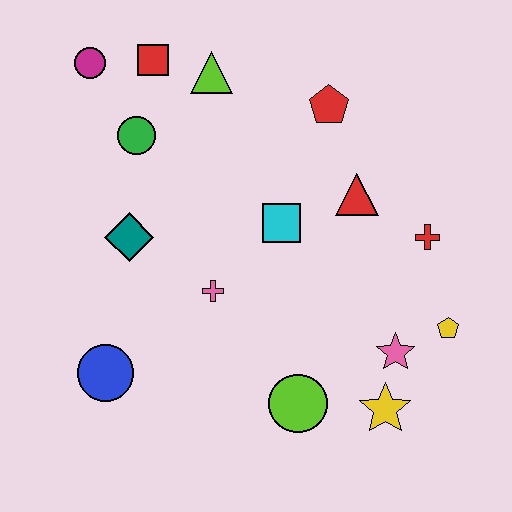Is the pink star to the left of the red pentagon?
No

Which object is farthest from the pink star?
The magenta circle is farthest from the pink star.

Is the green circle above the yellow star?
Yes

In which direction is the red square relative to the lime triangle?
The red square is to the left of the lime triangle.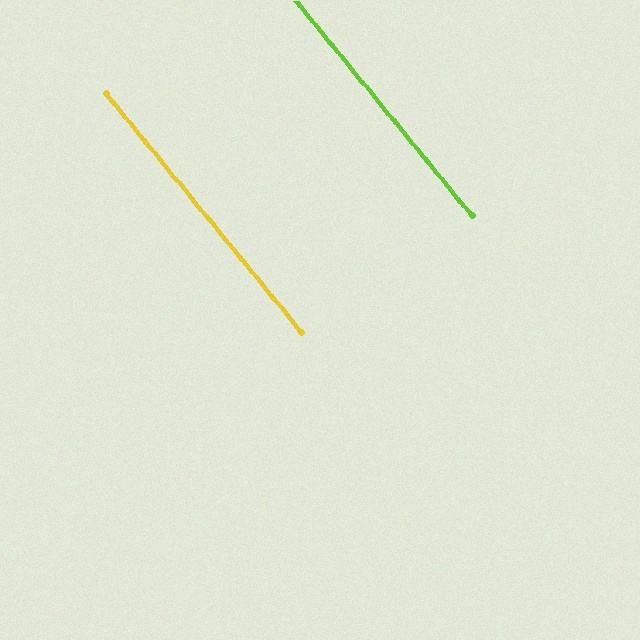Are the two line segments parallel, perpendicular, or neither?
Parallel — their directions differ by only 0.3°.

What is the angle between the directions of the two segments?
Approximately 0 degrees.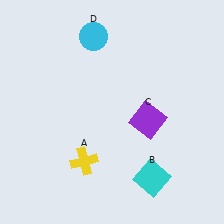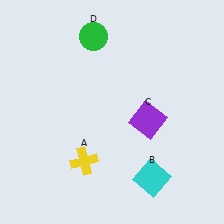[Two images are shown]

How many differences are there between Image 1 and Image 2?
There is 1 difference between the two images.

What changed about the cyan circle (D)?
In Image 1, D is cyan. In Image 2, it changed to green.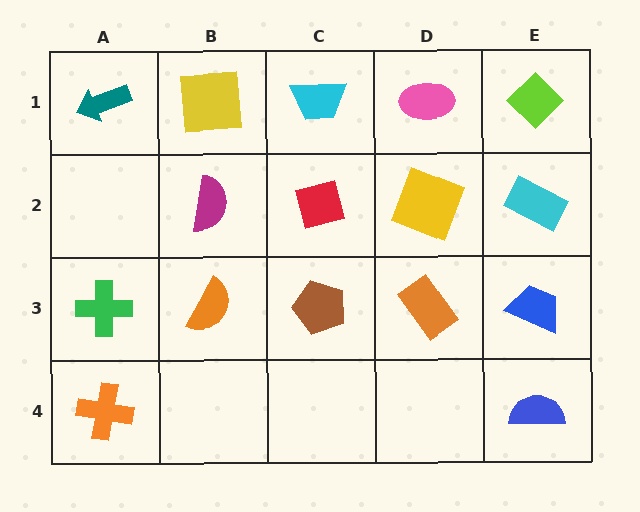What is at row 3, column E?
A blue trapezoid.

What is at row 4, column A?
An orange cross.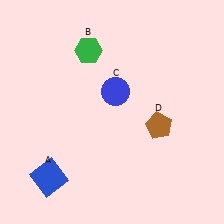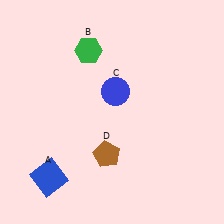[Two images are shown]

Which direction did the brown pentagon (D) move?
The brown pentagon (D) moved left.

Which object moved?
The brown pentagon (D) moved left.